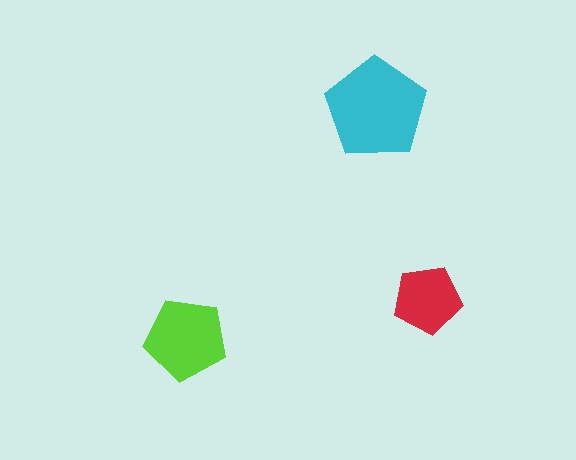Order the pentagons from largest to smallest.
the cyan one, the lime one, the red one.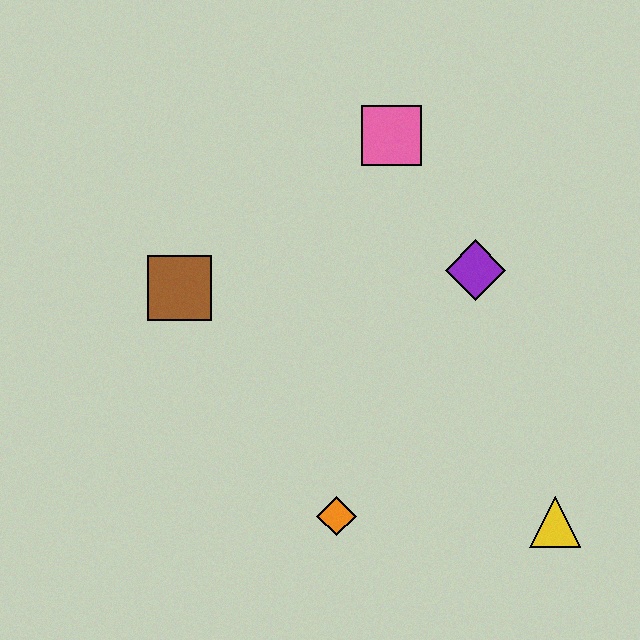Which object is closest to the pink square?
The purple diamond is closest to the pink square.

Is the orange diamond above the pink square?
No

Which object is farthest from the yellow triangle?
The brown square is farthest from the yellow triangle.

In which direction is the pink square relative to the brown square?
The pink square is to the right of the brown square.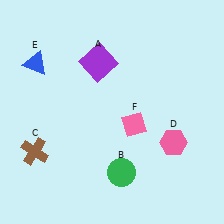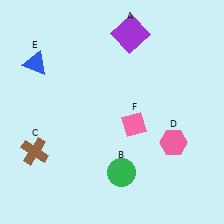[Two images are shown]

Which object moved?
The purple square (A) moved right.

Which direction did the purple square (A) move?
The purple square (A) moved right.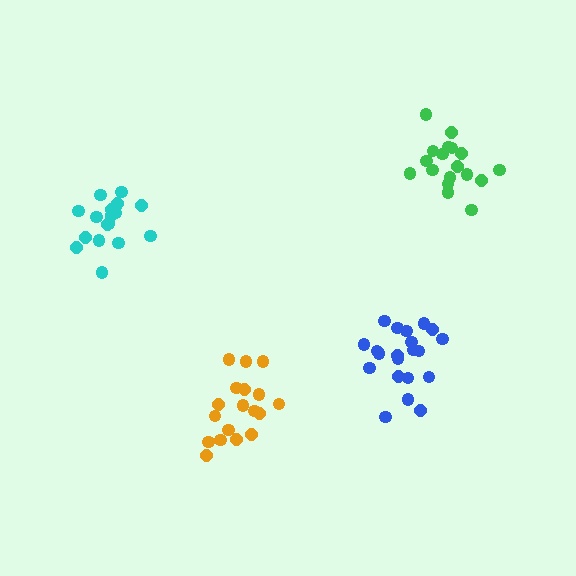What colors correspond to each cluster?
The clusters are colored: blue, green, cyan, orange.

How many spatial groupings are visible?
There are 4 spatial groupings.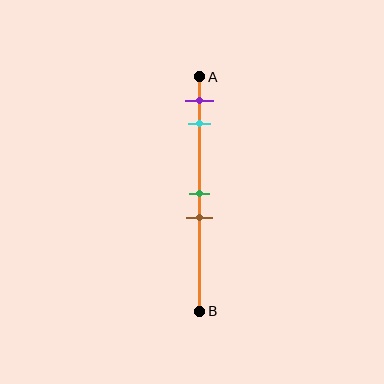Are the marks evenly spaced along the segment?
No, the marks are not evenly spaced.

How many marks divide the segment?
There are 4 marks dividing the segment.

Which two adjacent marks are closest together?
The green and brown marks are the closest adjacent pair.